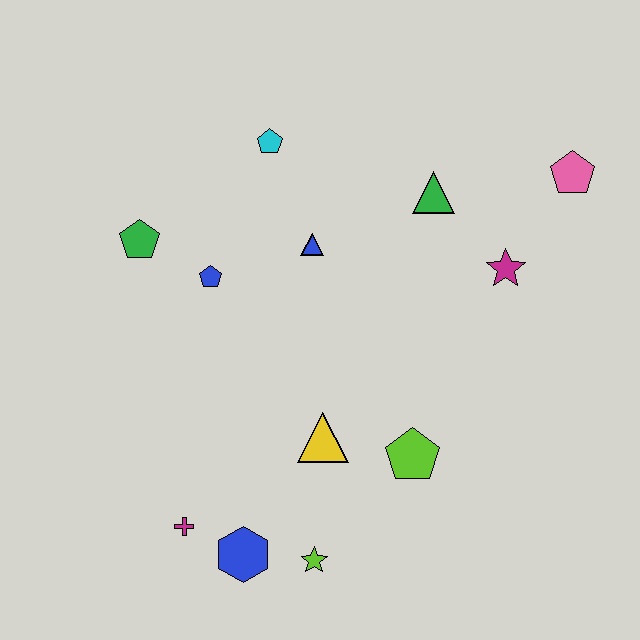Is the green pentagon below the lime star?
No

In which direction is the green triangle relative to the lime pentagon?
The green triangle is above the lime pentagon.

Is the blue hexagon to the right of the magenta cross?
Yes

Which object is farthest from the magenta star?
The magenta cross is farthest from the magenta star.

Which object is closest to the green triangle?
The magenta star is closest to the green triangle.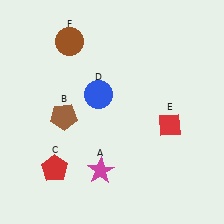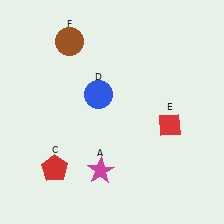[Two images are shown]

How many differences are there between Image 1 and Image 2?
There is 1 difference between the two images.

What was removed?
The brown pentagon (B) was removed in Image 2.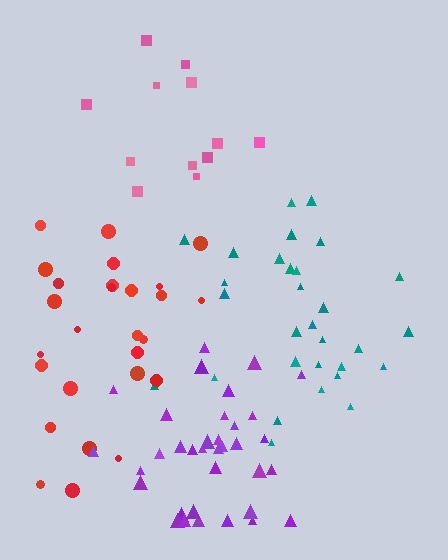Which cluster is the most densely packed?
Purple.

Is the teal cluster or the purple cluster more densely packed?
Purple.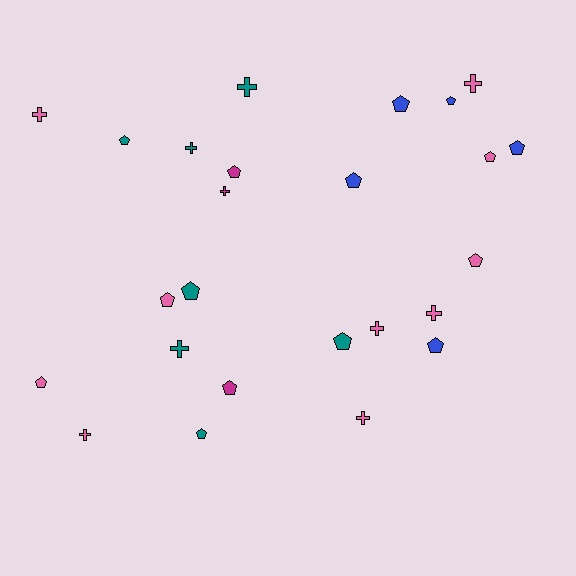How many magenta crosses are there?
There is 1 magenta cross.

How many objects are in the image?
There are 25 objects.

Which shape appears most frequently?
Pentagon, with 15 objects.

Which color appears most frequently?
Pink, with 10 objects.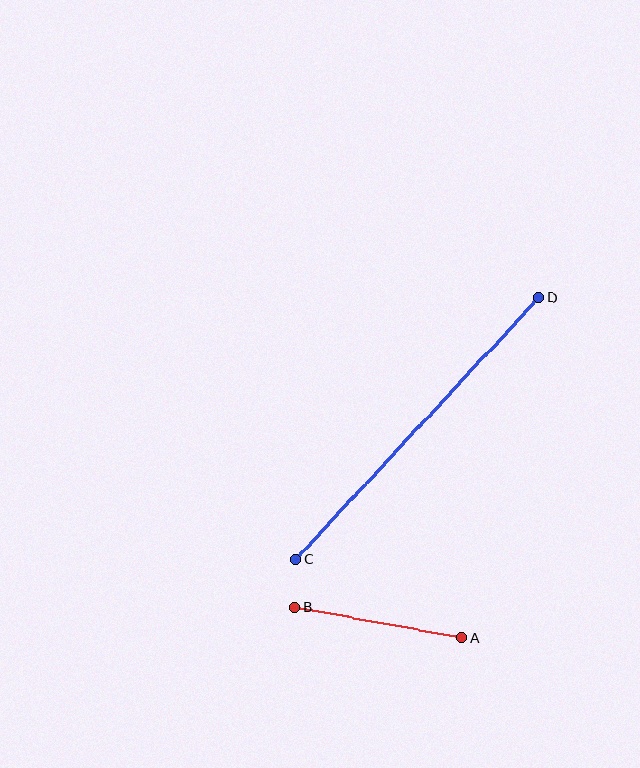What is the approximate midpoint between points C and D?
The midpoint is at approximately (418, 428) pixels.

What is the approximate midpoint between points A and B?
The midpoint is at approximately (378, 622) pixels.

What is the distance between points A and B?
The distance is approximately 170 pixels.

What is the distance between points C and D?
The distance is approximately 357 pixels.